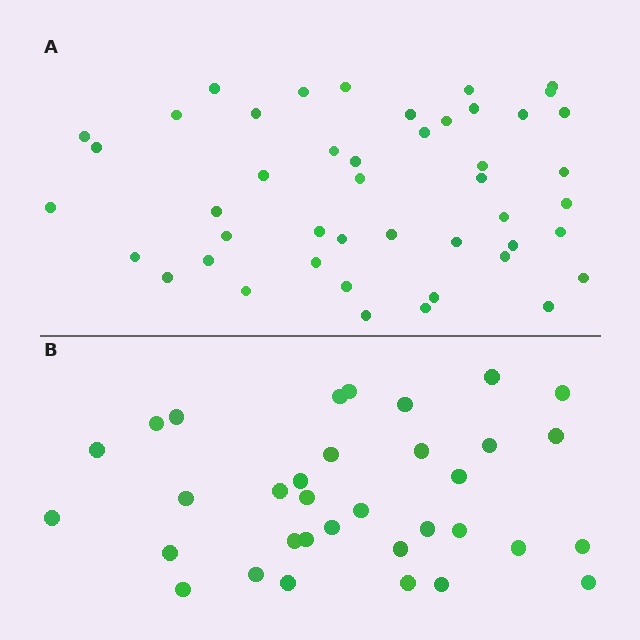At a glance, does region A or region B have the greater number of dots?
Region A (the top region) has more dots.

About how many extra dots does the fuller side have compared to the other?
Region A has roughly 12 or so more dots than region B.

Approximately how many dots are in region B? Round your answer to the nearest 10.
About 30 dots. (The exact count is 34, which rounds to 30.)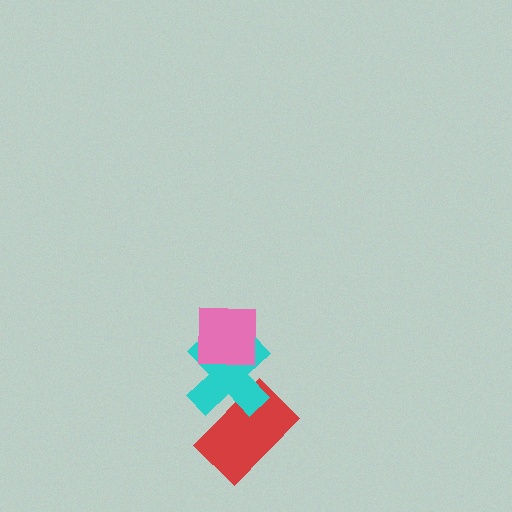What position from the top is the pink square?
The pink square is 1st from the top.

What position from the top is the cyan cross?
The cyan cross is 2nd from the top.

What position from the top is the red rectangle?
The red rectangle is 3rd from the top.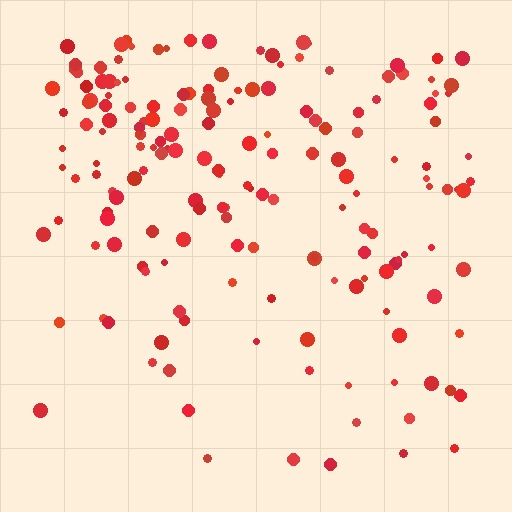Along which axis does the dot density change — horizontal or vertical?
Vertical.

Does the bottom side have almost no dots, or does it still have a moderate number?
Still a moderate number, just noticeably fewer than the top.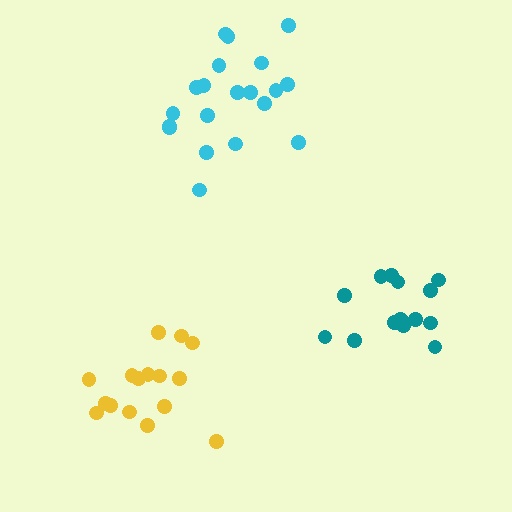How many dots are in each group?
Group 1: 16 dots, Group 2: 20 dots, Group 3: 15 dots (51 total).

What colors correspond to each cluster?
The clusters are colored: yellow, cyan, teal.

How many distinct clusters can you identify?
There are 3 distinct clusters.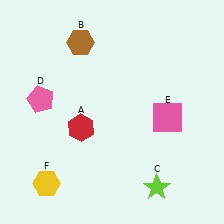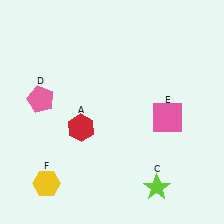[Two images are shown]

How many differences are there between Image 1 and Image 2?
There is 1 difference between the two images.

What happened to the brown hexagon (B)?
The brown hexagon (B) was removed in Image 2. It was in the top-left area of Image 1.